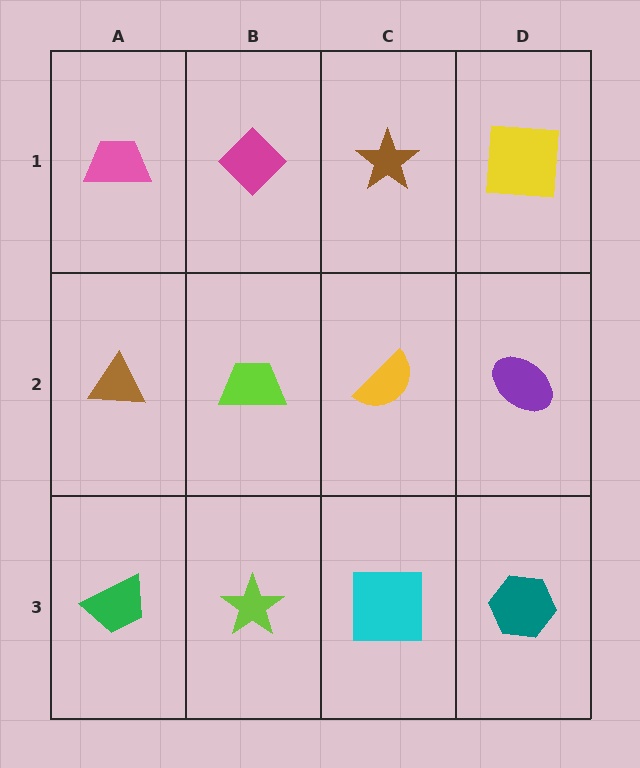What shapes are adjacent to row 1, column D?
A purple ellipse (row 2, column D), a brown star (row 1, column C).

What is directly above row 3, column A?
A brown triangle.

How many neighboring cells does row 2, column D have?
3.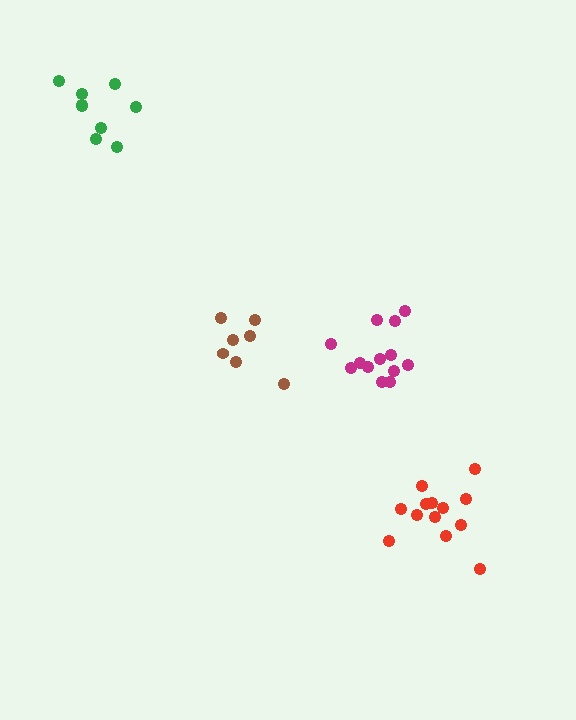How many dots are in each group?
Group 1: 7 dots, Group 2: 13 dots, Group 3: 9 dots, Group 4: 13 dots (42 total).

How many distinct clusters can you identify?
There are 4 distinct clusters.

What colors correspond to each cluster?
The clusters are colored: brown, red, green, magenta.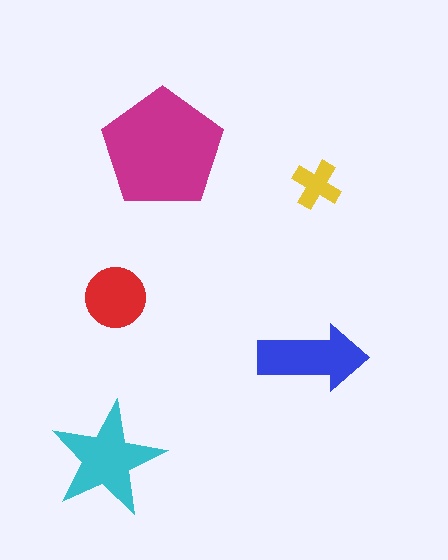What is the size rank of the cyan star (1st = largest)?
2nd.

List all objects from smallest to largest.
The yellow cross, the red circle, the blue arrow, the cyan star, the magenta pentagon.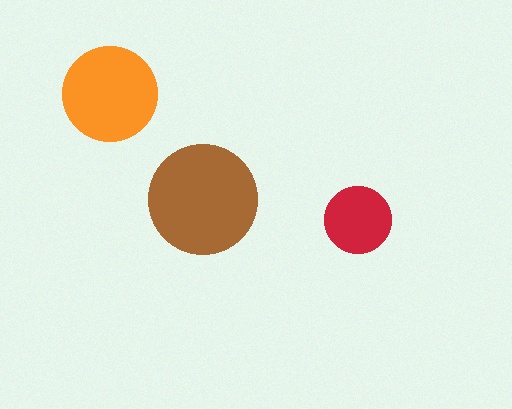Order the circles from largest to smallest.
the brown one, the orange one, the red one.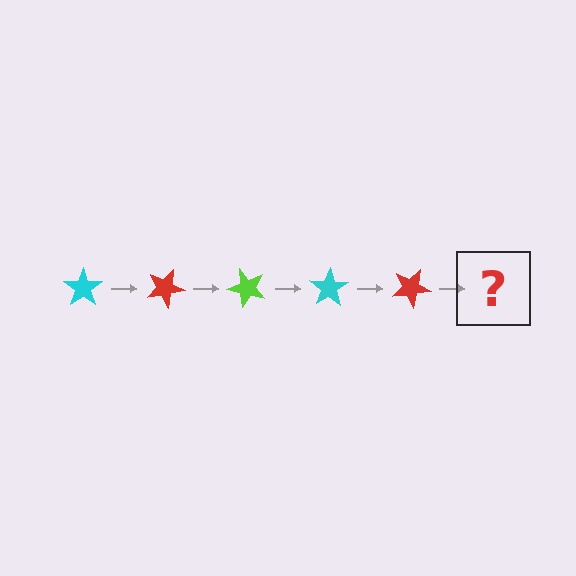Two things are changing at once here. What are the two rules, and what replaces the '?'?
The two rules are that it rotates 25 degrees each step and the color cycles through cyan, red, and lime. The '?' should be a lime star, rotated 125 degrees from the start.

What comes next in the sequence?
The next element should be a lime star, rotated 125 degrees from the start.